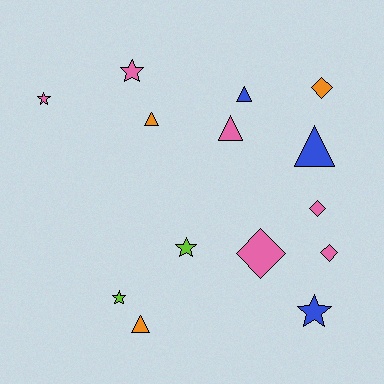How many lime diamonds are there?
There are no lime diamonds.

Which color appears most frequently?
Pink, with 6 objects.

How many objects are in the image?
There are 14 objects.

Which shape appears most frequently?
Triangle, with 5 objects.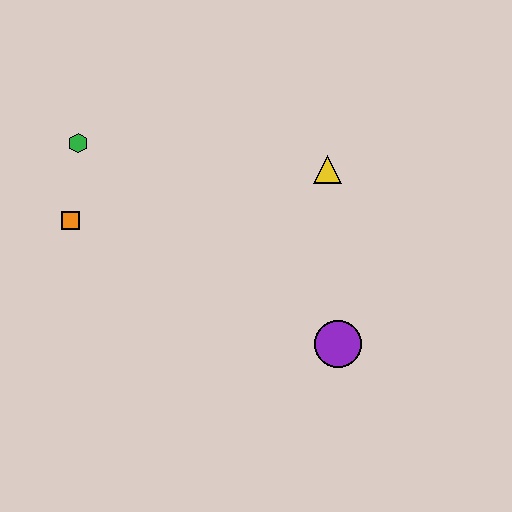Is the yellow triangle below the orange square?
No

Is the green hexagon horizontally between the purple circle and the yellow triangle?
No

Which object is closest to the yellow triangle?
The purple circle is closest to the yellow triangle.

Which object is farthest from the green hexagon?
The purple circle is farthest from the green hexagon.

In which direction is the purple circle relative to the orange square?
The purple circle is to the right of the orange square.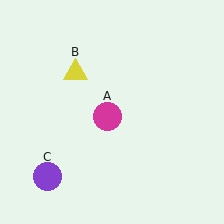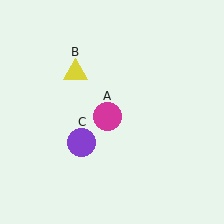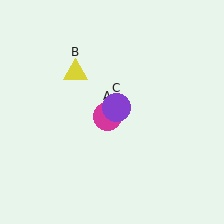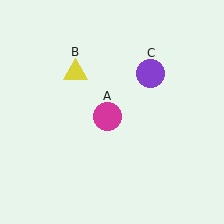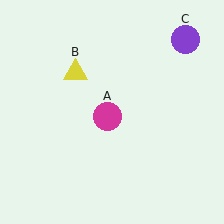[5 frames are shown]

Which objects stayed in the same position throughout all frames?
Magenta circle (object A) and yellow triangle (object B) remained stationary.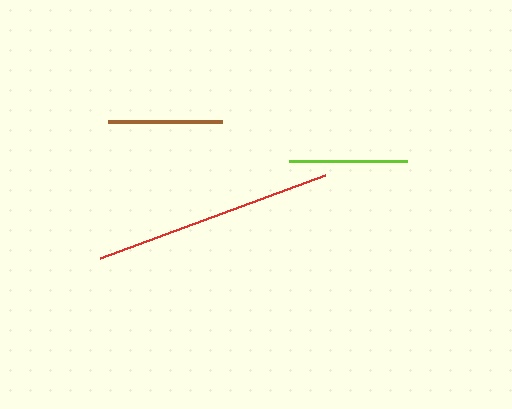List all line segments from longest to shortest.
From longest to shortest: red, lime, brown.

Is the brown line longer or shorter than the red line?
The red line is longer than the brown line.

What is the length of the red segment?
The red segment is approximately 240 pixels long.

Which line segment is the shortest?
The brown line is the shortest at approximately 114 pixels.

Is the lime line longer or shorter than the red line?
The red line is longer than the lime line.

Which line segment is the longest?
The red line is the longest at approximately 240 pixels.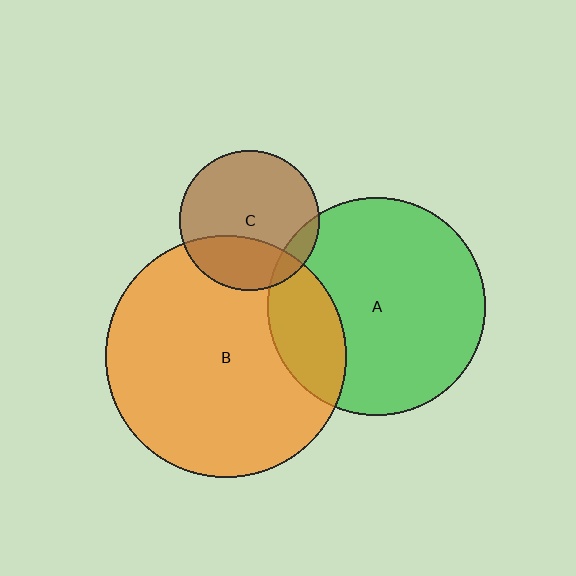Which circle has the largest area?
Circle B (orange).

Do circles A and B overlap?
Yes.